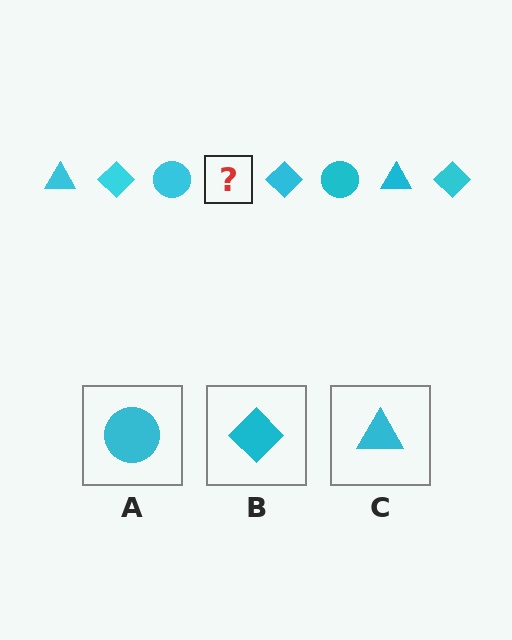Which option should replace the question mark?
Option C.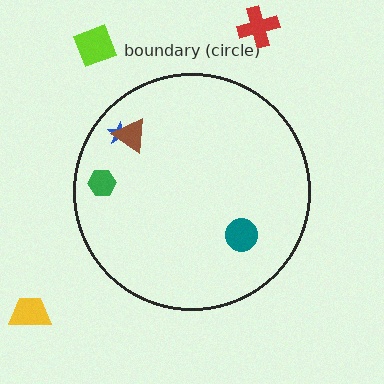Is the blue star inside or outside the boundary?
Inside.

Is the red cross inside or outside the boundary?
Outside.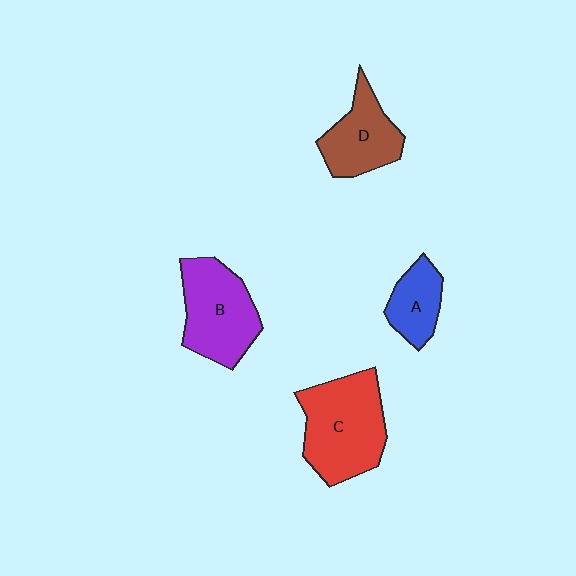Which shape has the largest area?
Shape C (red).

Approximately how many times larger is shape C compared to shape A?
Approximately 2.1 times.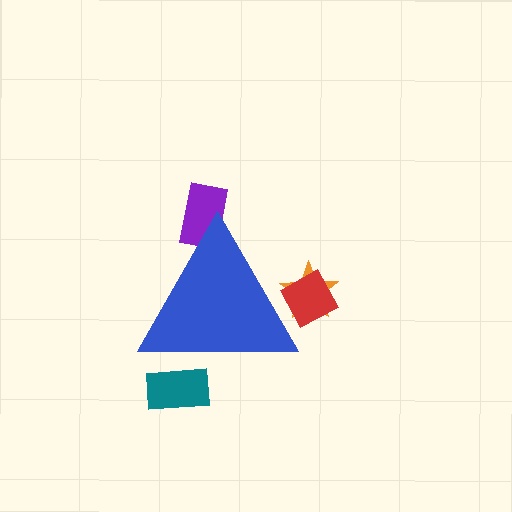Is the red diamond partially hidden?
Yes, the red diamond is partially hidden behind the blue triangle.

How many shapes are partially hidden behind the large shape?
4 shapes are partially hidden.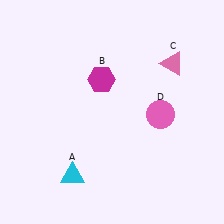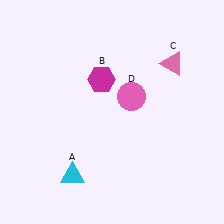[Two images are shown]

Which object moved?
The pink circle (D) moved left.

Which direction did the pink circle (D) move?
The pink circle (D) moved left.